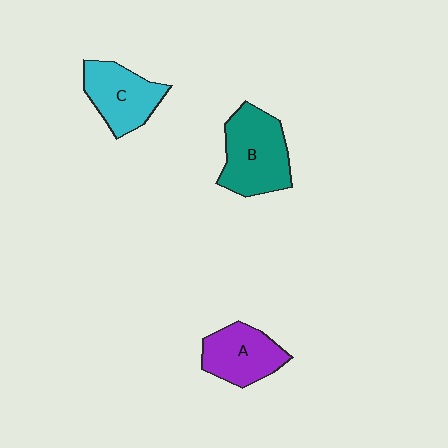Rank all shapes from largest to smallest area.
From largest to smallest: B (teal), C (cyan), A (purple).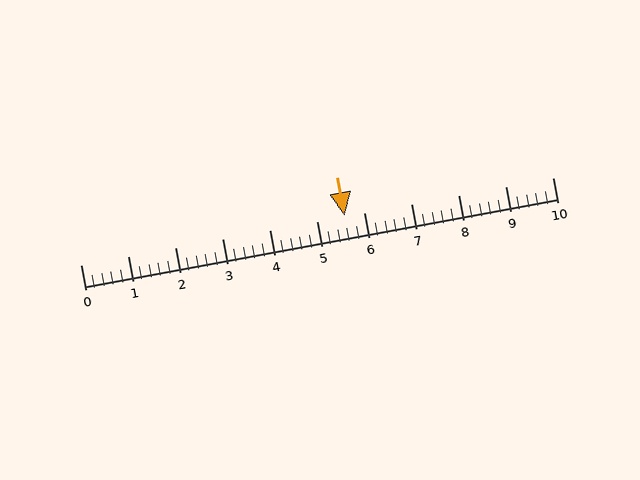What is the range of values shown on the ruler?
The ruler shows values from 0 to 10.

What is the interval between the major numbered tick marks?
The major tick marks are spaced 1 units apart.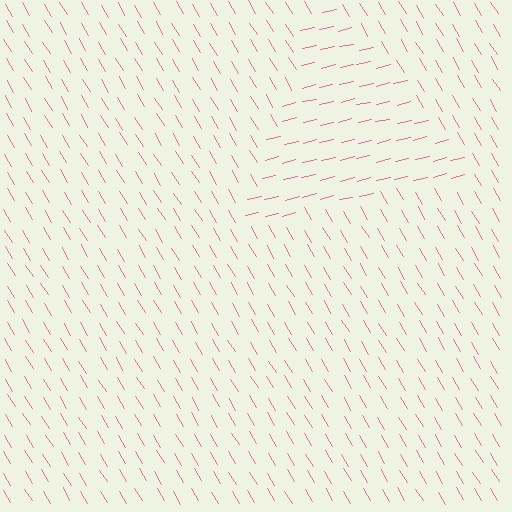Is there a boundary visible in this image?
Yes, there is a texture boundary formed by a change in line orientation.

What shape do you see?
I see a triangle.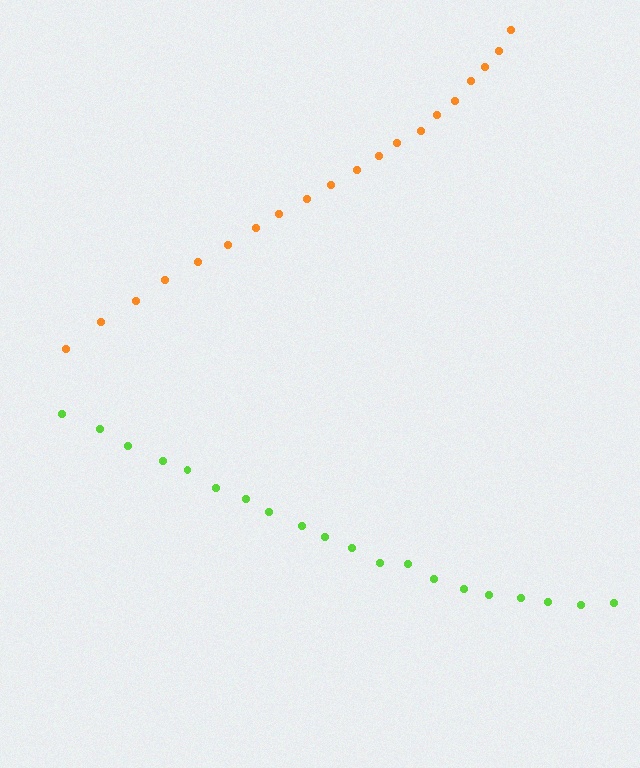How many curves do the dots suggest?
There are 2 distinct paths.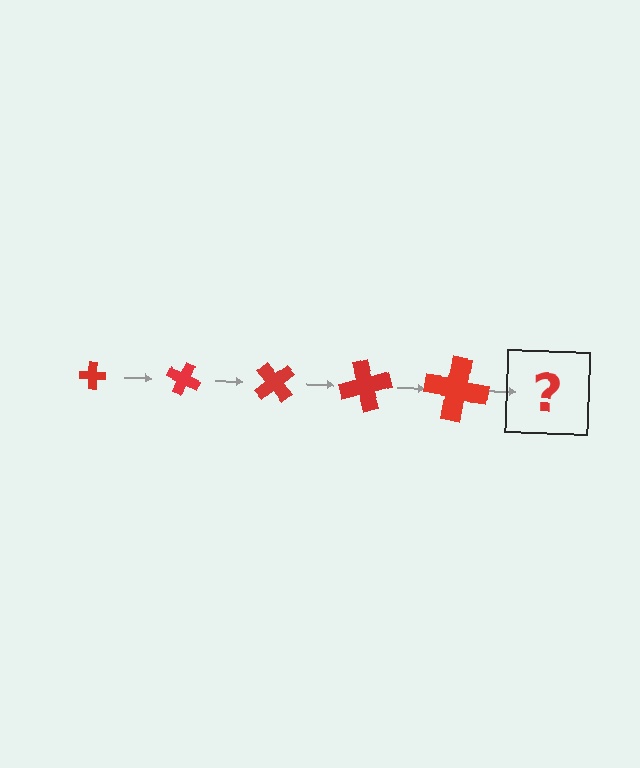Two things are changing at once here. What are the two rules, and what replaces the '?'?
The two rules are that the cross grows larger each step and it rotates 25 degrees each step. The '?' should be a cross, larger than the previous one and rotated 125 degrees from the start.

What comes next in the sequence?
The next element should be a cross, larger than the previous one and rotated 125 degrees from the start.